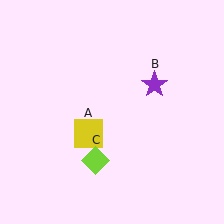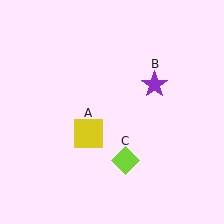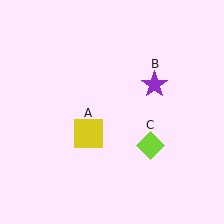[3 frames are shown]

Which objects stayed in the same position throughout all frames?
Yellow square (object A) and purple star (object B) remained stationary.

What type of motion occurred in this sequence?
The lime diamond (object C) rotated counterclockwise around the center of the scene.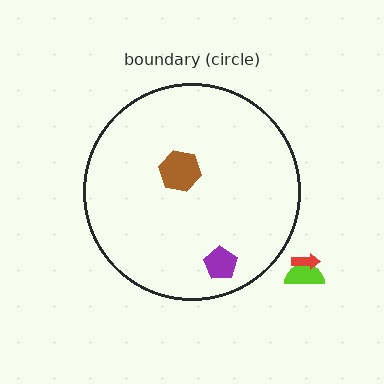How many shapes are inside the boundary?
2 inside, 2 outside.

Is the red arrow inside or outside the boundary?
Outside.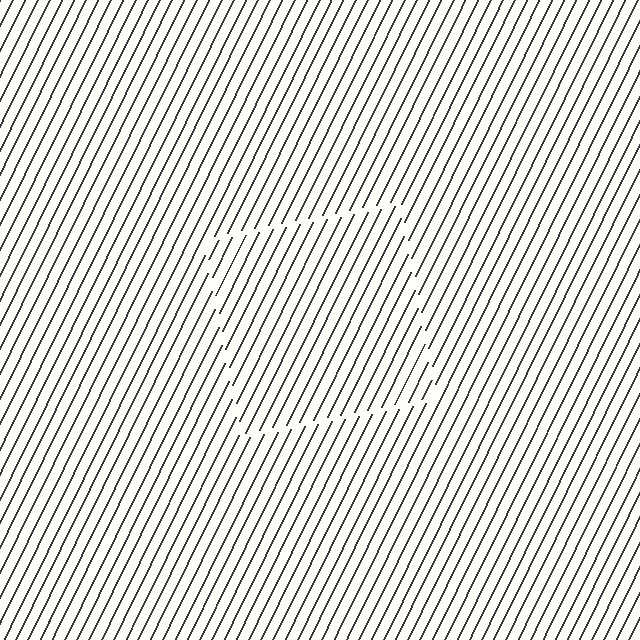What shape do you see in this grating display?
An illusory square. The interior of the shape contains the same grating, shifted by half a period — the contour is defined by the phase discontinuity where line-ends from the inner and outer gratings abut.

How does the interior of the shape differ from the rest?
The interior of the shape contains the same grating, shifted by half a period — the contour is defined by the phase discontinuity where line-ends from the inner and outer gratings abut.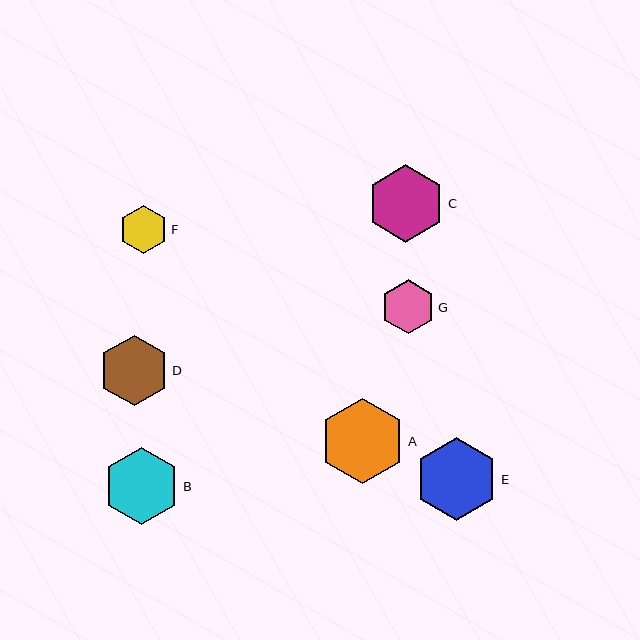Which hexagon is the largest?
Hexagon A is the largest with a size of approximately 85 pixels.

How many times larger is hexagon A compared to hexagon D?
Hexagon A is approximately 1.2 times the size of hexagon D.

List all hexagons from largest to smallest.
From largest to smallest: A, E, C, B, D, G, F.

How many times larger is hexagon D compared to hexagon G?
Hexagon D is approximately 1.3 times the size of hexagon G.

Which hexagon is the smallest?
Hexagon F is the smallest with a size of approximately 48 pixels.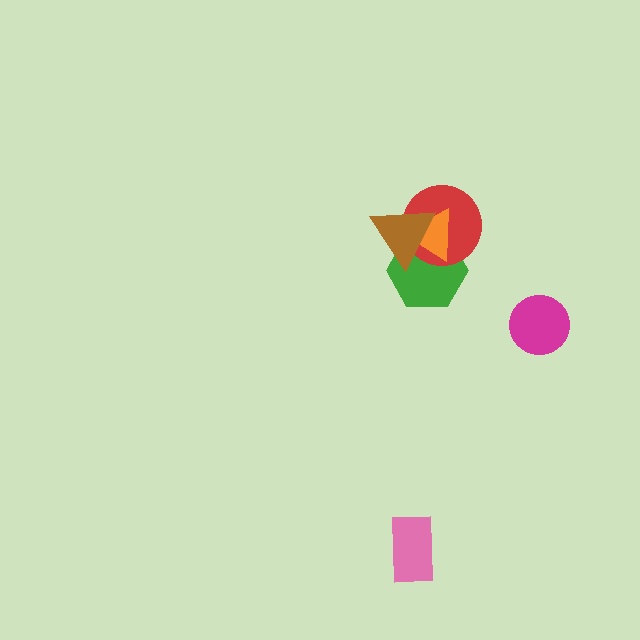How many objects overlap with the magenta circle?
0 objects overlap with the magenta circle.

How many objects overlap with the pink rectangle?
0 objects overlap with the pink rectangle.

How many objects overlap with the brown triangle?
3 objects overlap with the brown triangle.